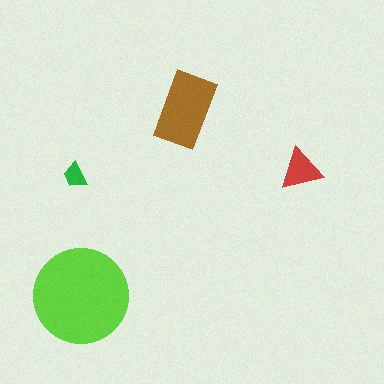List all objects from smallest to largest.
The green trapezoid, the red triangle, the brown rectangle, the lime circle.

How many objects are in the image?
There are 4 objects in the image.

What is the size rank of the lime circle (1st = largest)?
1st.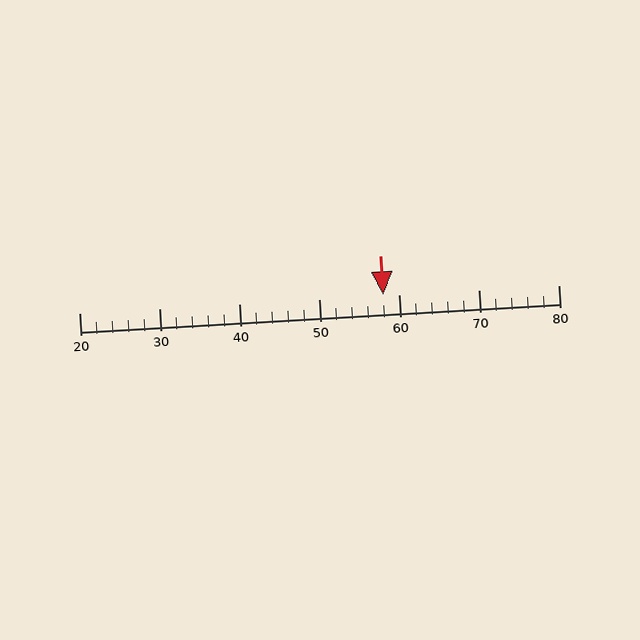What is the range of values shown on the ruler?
The ruler shows values from 20 to 80.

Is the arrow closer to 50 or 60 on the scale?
The arrow is closer to 60.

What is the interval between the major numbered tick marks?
The major tick marks are spaced 10 units apart.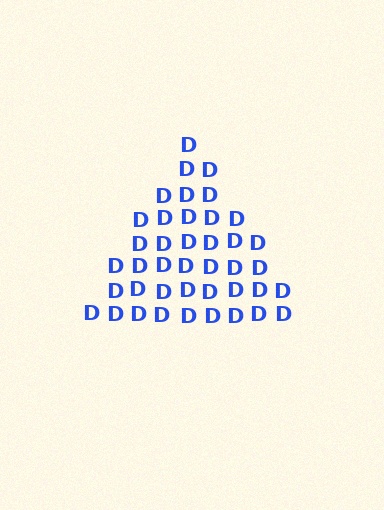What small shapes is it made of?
It is made of small letter D's.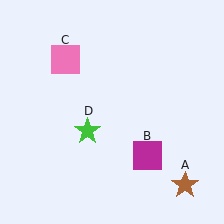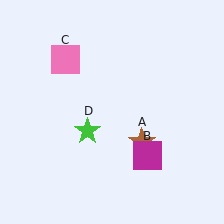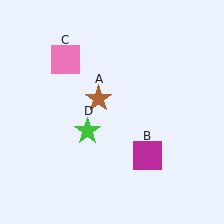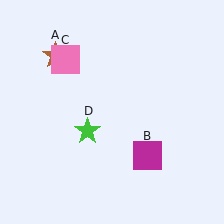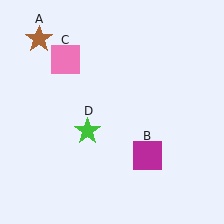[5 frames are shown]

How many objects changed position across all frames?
1 object changed position: brown star (object A).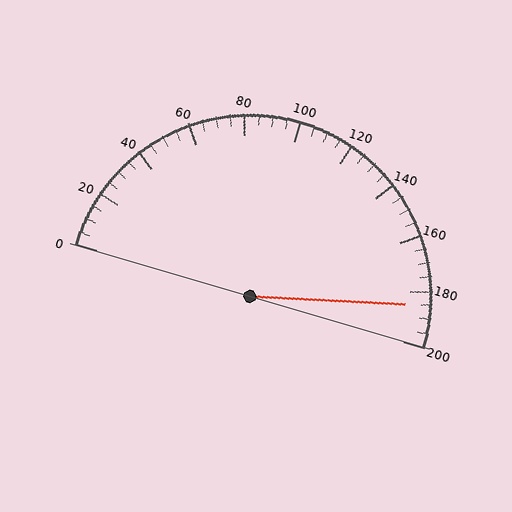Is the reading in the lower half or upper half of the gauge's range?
The reading is in the upper half of the range (0 to 200).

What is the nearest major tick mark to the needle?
The nearest major tick mark is 180.